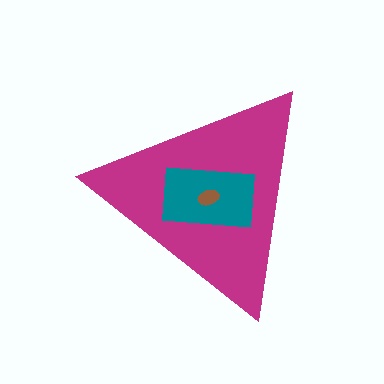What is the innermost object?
The brown ellipse.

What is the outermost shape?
The magenta triangle.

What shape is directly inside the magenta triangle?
The teal rectangle.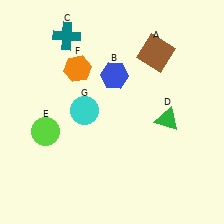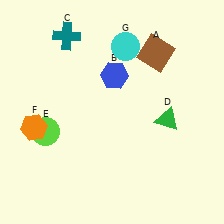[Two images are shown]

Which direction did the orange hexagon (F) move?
The orange hexagon (F) moved down.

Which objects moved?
The objects that moved are: the orange hexagon (F), the cyan circle (G).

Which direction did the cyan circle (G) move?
The cyan circle (G) moved up.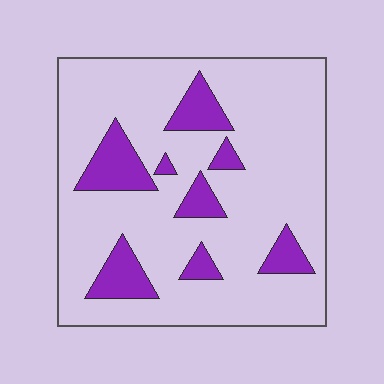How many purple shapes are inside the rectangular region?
8.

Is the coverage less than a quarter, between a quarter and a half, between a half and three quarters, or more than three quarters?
Less than a quarter.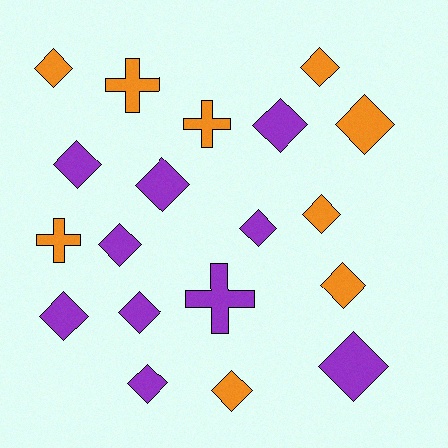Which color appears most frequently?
Purple, with 10 objects.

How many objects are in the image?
There are 19 objects.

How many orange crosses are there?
There are 3 orange crosses.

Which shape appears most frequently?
Diamond, with 15 objects.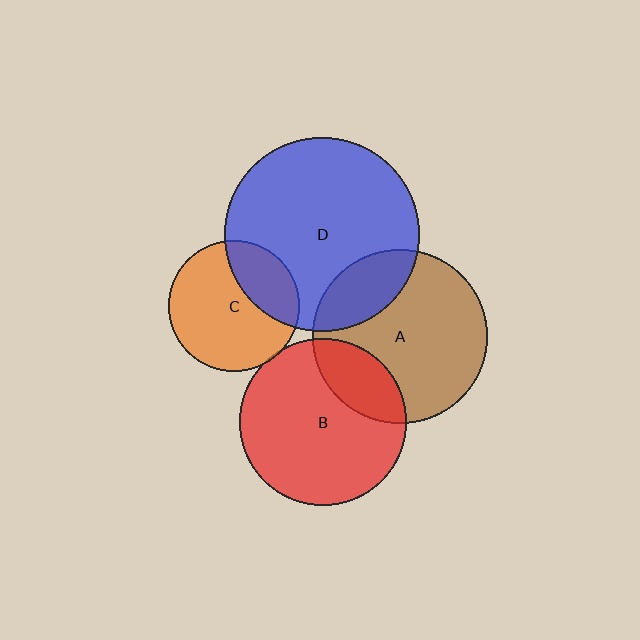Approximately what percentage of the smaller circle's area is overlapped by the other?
Approximately 20%.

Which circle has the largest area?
Circle D (blue).